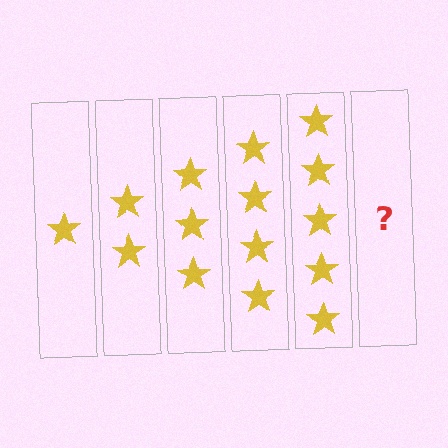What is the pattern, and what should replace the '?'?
The pattern is that each step adds one more star. The '?' should be 6 stars.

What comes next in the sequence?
The next element should be 6 stars.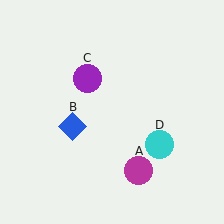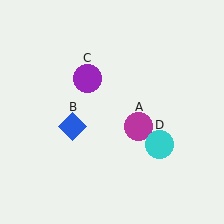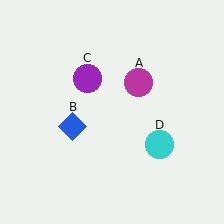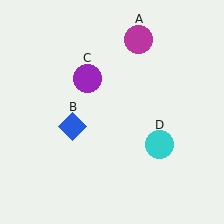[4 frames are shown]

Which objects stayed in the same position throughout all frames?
Blue diamond (object B) and purple circle (object C) and cyan circle (object D) remained stationary.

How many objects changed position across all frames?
1 object changed position: magenta circle (object A).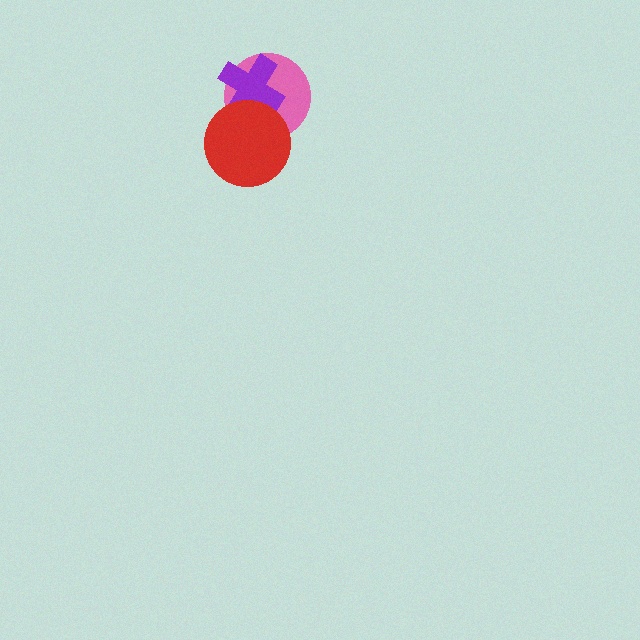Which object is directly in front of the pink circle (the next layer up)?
The purple cross is directly in front of the pink circle.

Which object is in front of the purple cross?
The red circle is in front of the purple cross.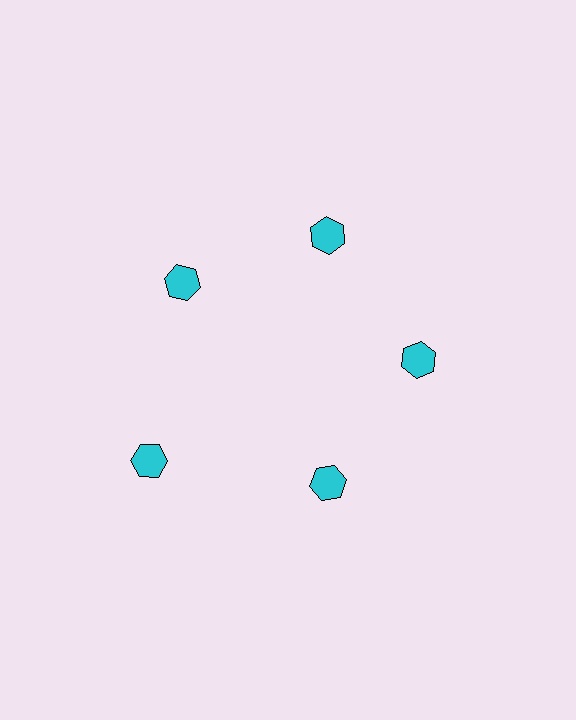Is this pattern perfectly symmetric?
No. The 5 cyan hexagons are arranged in a ring, but one element near the 8 o'clock position is pushed outward from the center, breaking the 5-fold rotational symmetry.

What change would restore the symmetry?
The symmetry would be restored by moving it inward, back onto the ring so that all 5 hexagons sit at equal angles and equal distance from the center.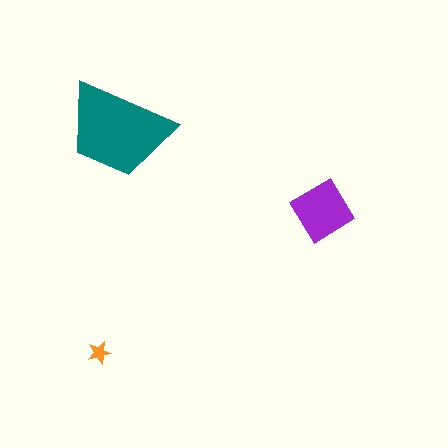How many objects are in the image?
There are 3 objects in the image.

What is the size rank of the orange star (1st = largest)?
3rd.